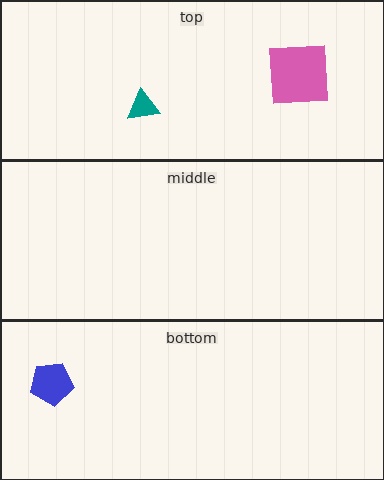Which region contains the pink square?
The top region.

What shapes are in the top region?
The teal triangle, the pink square.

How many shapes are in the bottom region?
1.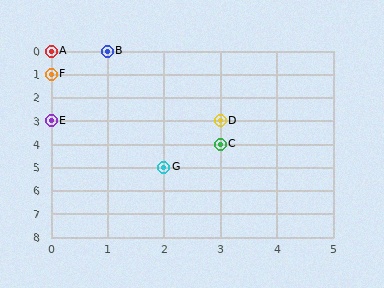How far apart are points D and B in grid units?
Points D and B are 2 columns and 3 rows apart (about 3.6 grid units diagonally).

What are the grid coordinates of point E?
Point E is at grid coordinates (0, 3).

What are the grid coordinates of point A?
Point A is at grid coordinates (0, 0).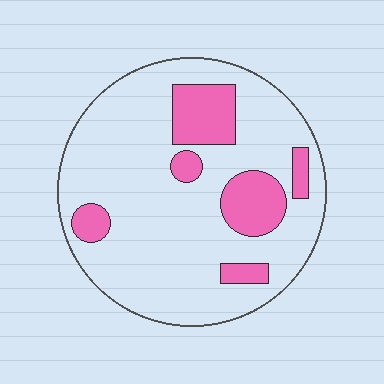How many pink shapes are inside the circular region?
6.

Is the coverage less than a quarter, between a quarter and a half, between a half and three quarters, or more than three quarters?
Less than a quarter.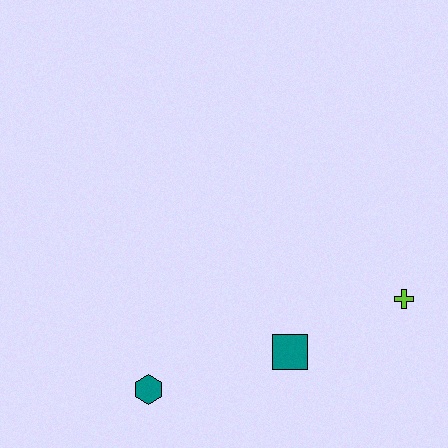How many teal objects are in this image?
There are 2 teal objects.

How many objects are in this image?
There are 3 objects.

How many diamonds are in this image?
There are no diamonds.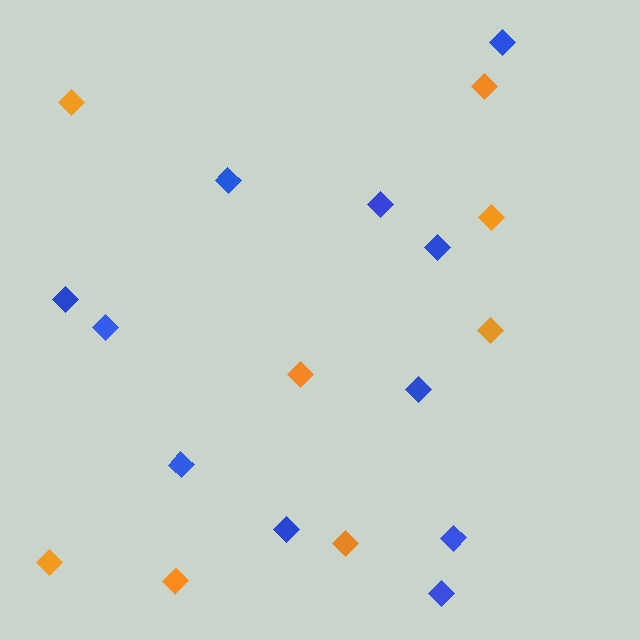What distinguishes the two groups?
There are 2 groups: one group of orange diamonds (8) and one group of blue diamonds (11).